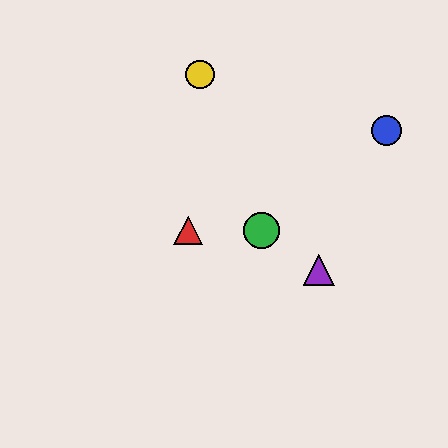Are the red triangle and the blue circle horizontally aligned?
No, the red triangle is at y≈230 and the blue circle is at y≈131.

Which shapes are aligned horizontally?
The red triangle, the green circle are aligned horizontally.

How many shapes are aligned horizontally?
2 shapes (the red triangle, the green circle) are aligned horizontally.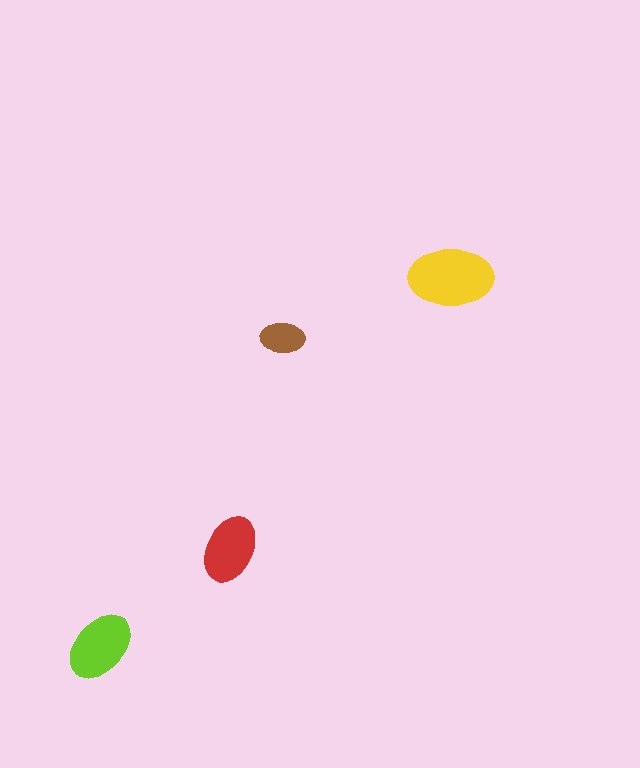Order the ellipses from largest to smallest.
the yellow one, the lime one, the red one, the brown one.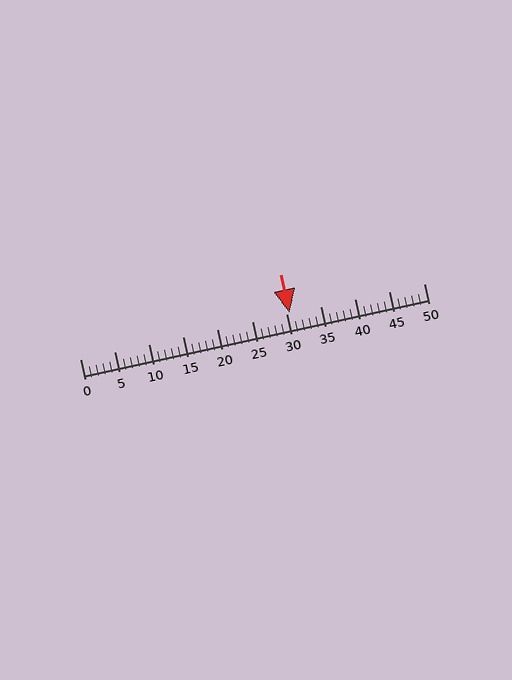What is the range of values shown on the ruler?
The ruler shows values from 0 to 50.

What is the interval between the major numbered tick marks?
The major tick marks are spaced 5 units apart.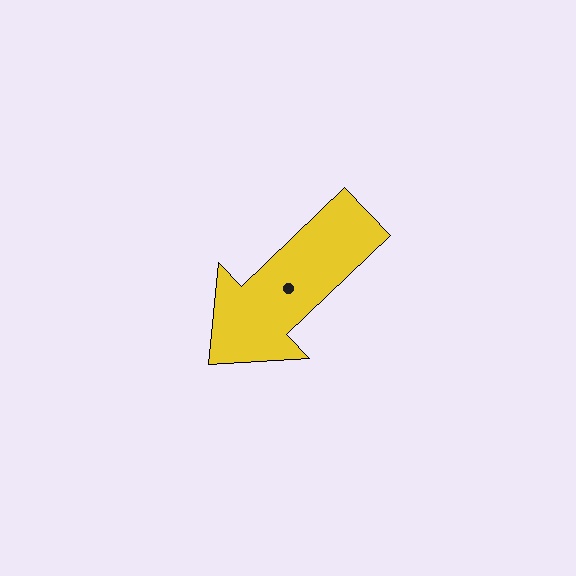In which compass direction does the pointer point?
Southwest.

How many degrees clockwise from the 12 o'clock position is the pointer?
Approximately 226 degrees.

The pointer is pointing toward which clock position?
Roughly 8 o'clock.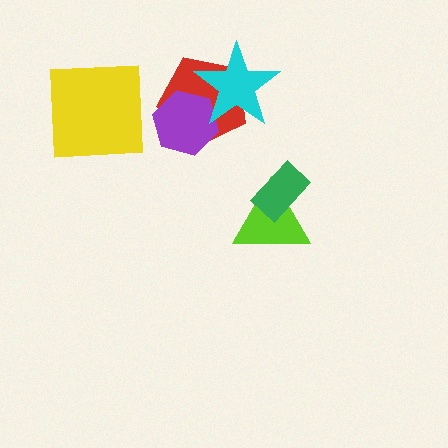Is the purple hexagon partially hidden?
Yes, it is partially covered by another shape.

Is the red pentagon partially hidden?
Yes, it is partially covered by another shape.